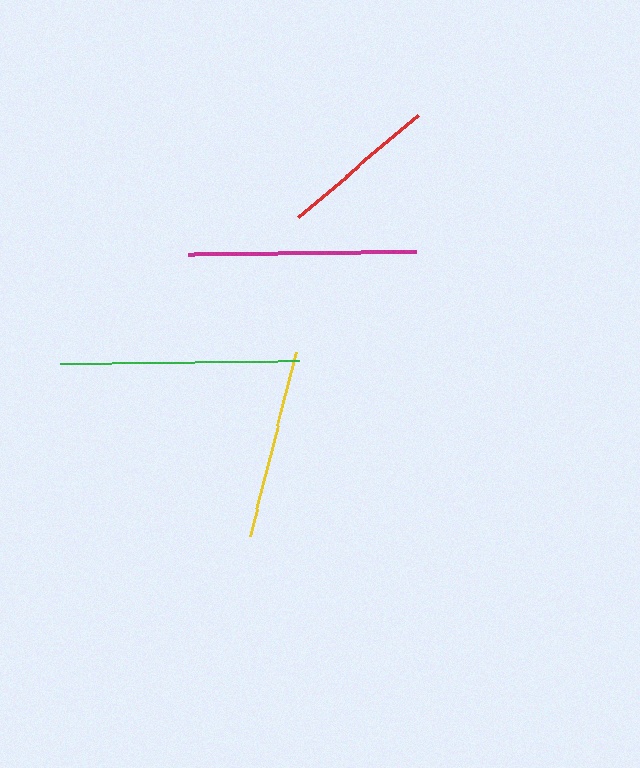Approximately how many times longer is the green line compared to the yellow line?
The green line is approximately 1.3 times the length of the yellow line.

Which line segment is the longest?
The green line is the longest at approximately 239 pixels.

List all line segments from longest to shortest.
From longest to shortest: green, magenta, yellow, red.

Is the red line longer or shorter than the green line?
The green line is longer than the red line.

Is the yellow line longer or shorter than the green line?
The green line is longer than the yellow line.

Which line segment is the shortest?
The red line is the shortest at approximately 157 pixels.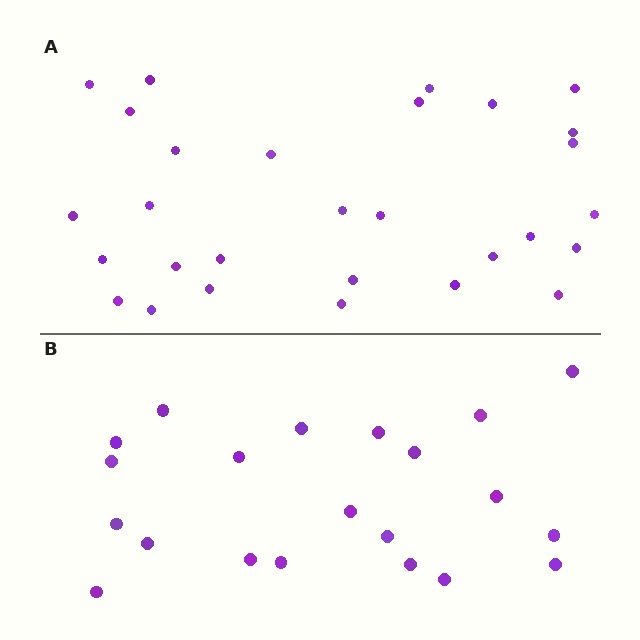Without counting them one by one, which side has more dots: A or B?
Region A (the top region) has more dots.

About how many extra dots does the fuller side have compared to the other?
Region A has roughly 8 or so more dots than region B.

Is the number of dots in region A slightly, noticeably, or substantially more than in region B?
Region A has noticeably more, but not dramatically so. The ratio is roughly 1.4 to 1.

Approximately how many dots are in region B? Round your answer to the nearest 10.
About 20 dots. (The exact count is 21, which rounds to 20.)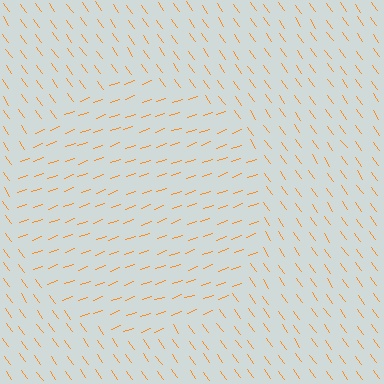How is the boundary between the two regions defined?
The boundary is defined purely by a change in line orientation (approximately 74 degrees difference). All lines are the same color and thickness.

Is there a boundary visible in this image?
Yes, there is a texture boundary formed by a change in line orientation.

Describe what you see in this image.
The image is filled with small orange line segments. A circle region in the image has lines oriented differently from the surrounding lines, creating a visible texture boundary.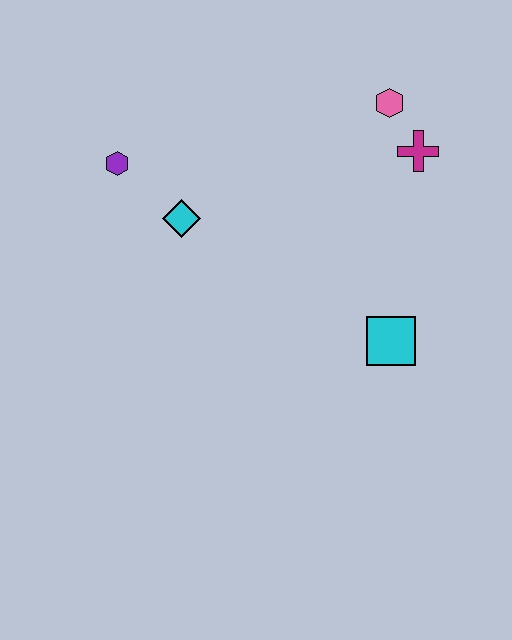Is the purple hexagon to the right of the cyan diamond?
No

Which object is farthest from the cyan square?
The purple hexagon is farthest from the cyan square.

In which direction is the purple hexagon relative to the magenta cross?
The purple hexagon is to the left of the magenta cross.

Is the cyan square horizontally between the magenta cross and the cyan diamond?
Yes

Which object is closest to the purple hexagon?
The cyan diamond is closest to the purple hexagon.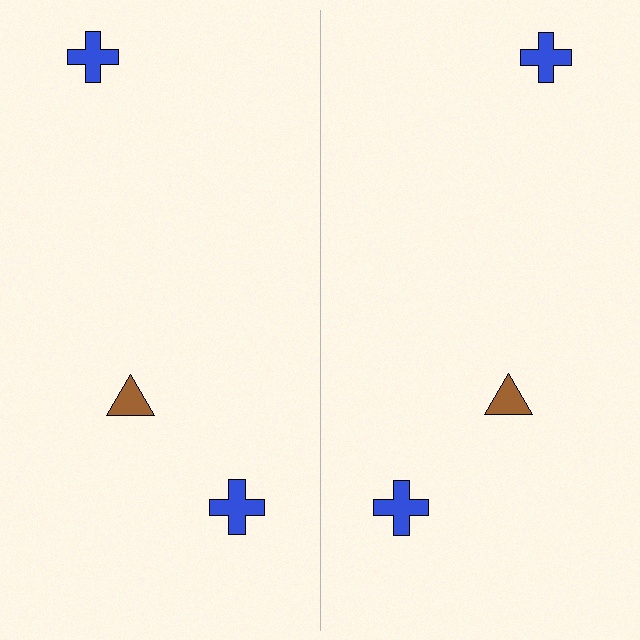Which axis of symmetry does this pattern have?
The pattern has a vertical axis of symmetry running through the center of the image.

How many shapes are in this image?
There are 6 shapes in this image.